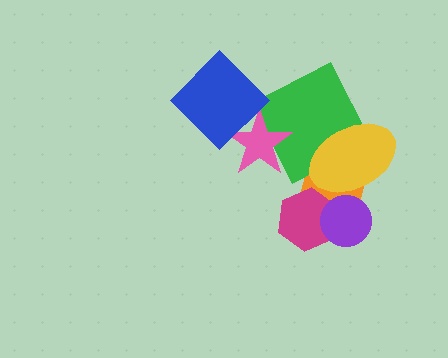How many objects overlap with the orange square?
3 objects overlap with the orange square.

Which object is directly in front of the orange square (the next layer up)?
The magenta hexagon is directly in front of the orange square.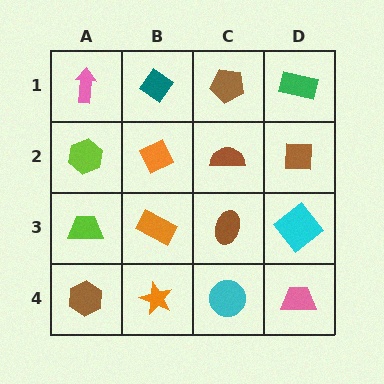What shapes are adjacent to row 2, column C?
A brown pentagon (row 1, column C), a brown ellipse (row 3, column C), an orange diamond (row 2, column B), a brown square (row 2, column D).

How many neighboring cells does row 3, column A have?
3.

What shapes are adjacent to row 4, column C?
A brown ellipse (row 3, column C), an orange star (row 4, column B), a pink trapezoid (row 4, column D).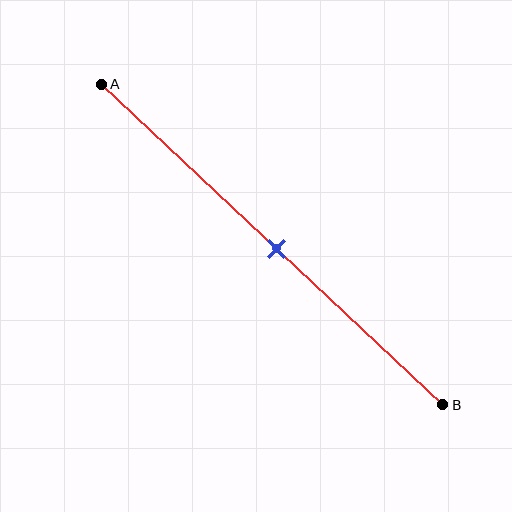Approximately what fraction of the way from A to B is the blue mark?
The blue mark is approximately 50% of the way from A to B.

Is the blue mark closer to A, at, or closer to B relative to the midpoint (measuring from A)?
The blue mark is approximately at the midpoint of segment AB.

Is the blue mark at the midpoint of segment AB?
Yes, the mark is approximately at the midpoint.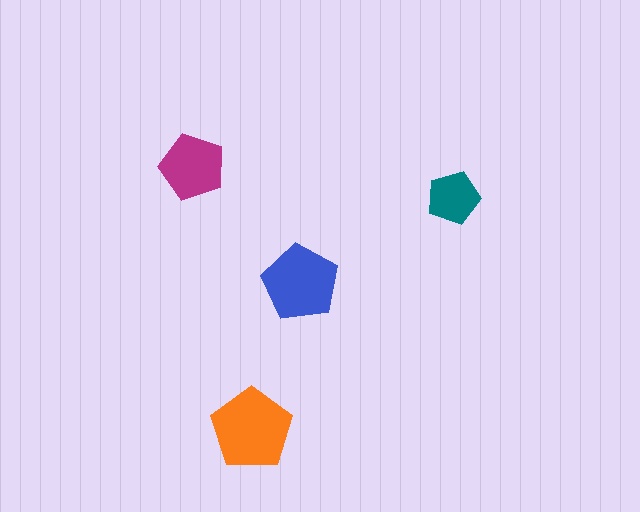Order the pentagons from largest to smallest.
the orange one, the blue one, the magenta one, the teal one.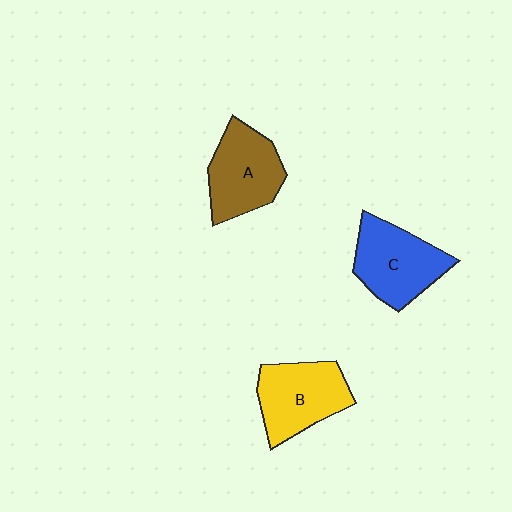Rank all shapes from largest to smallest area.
From largest to smallest: C (blue), B (yellow), A (brown).